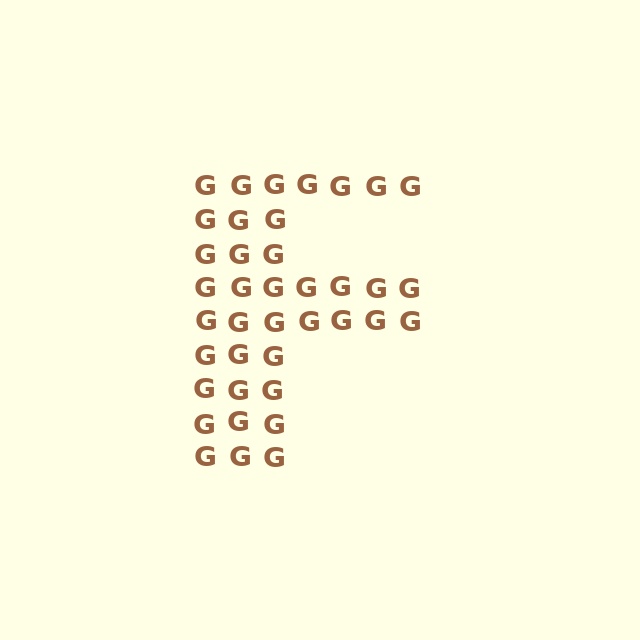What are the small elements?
The small elements are letter G's.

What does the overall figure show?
The overall figure shows the letter F.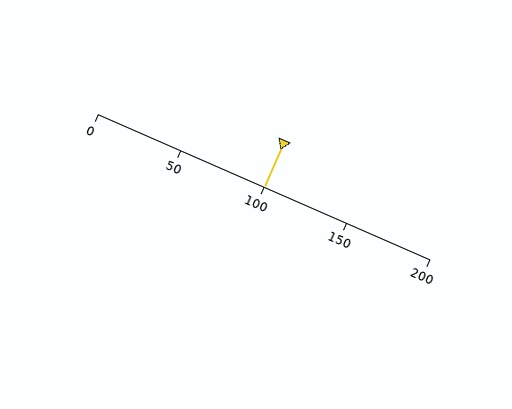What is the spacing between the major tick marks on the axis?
The major ticks are spaced 50 apart.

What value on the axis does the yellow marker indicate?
The marker indicates approximately 100.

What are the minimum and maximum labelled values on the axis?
The axis runs from 0 to 200.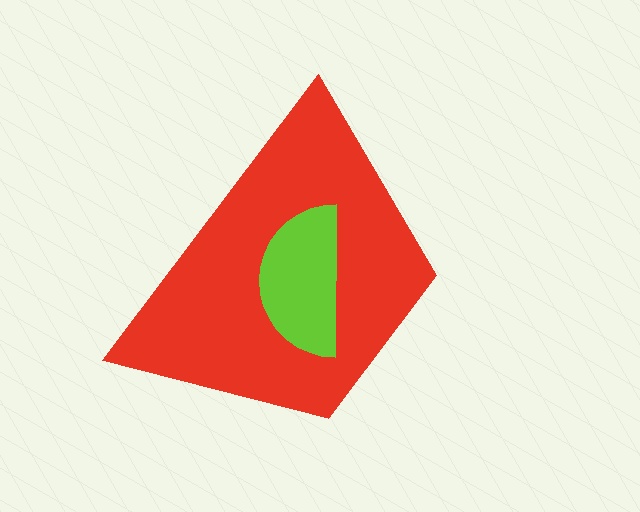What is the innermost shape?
The lime semicircle.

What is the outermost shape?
The red trapezoid.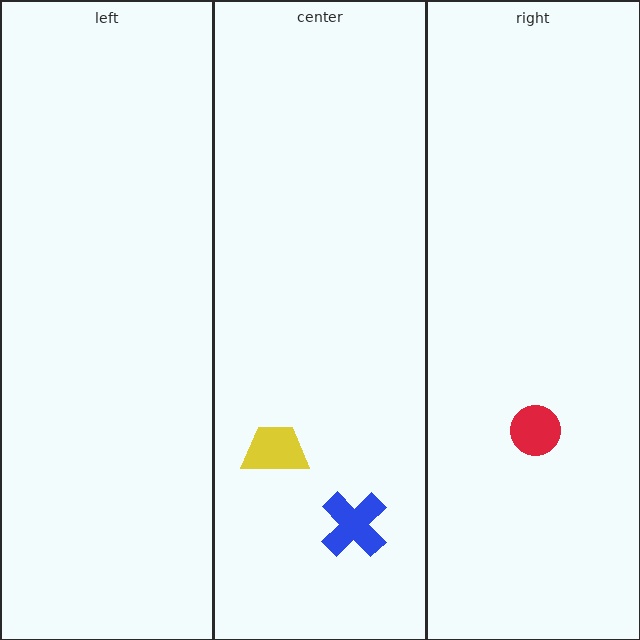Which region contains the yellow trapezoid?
The center region.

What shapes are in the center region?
The yellow trapezoid, the blue cross.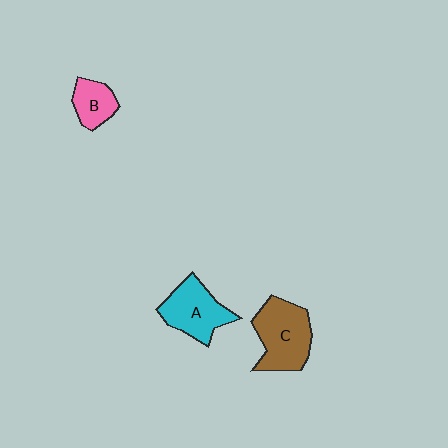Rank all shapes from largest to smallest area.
From largest to smallest: C (brown), A (cyan), B (pink).